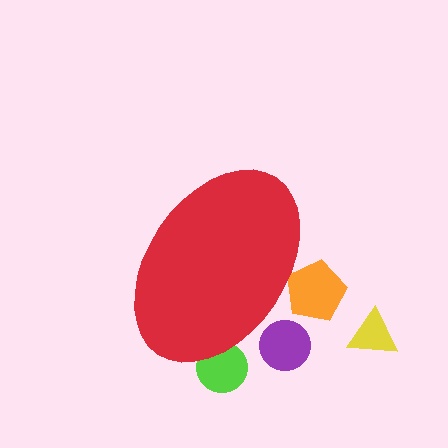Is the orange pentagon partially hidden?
Yes, the orange pentagon is partially hidden behind the red ellipse.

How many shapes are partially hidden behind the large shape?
3 shapes are partially hidden.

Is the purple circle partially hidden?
Yes, the purple circle is partially hidden behind the red ellipse.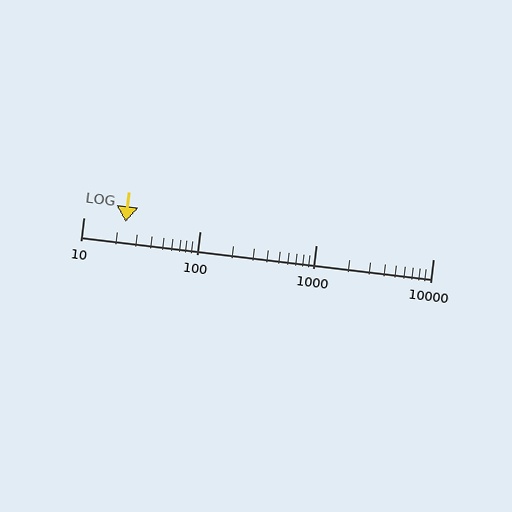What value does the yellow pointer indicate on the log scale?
The pointer indicates approximately 23.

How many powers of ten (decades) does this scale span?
The scale spans 3 decades, from 10 to 10000.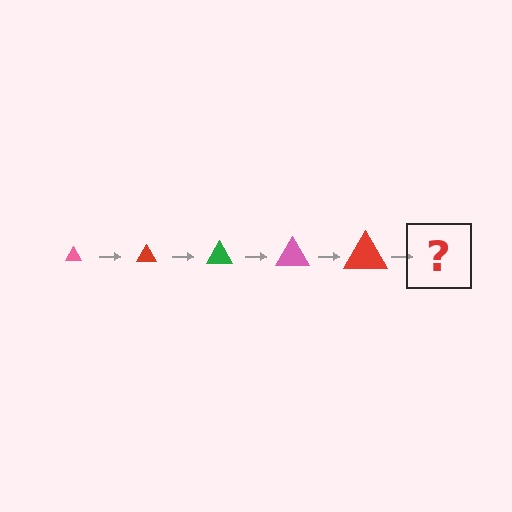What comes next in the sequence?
The next element should be a green triangle, larger than the previous one.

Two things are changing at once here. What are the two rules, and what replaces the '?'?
The two rules are that the triangle grows larger each step and the color cycles through pink, red, and green. The '?' should be a green triangle, larger than the previous one.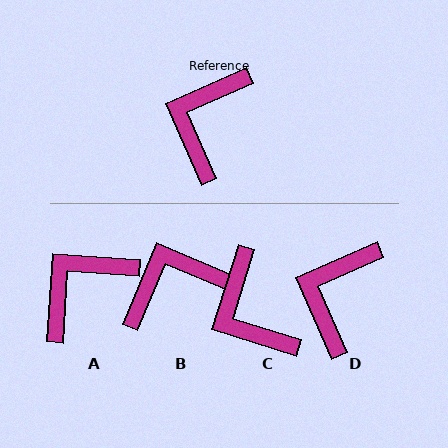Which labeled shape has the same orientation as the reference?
D.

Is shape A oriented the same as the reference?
No, it is off by about 28 degrees.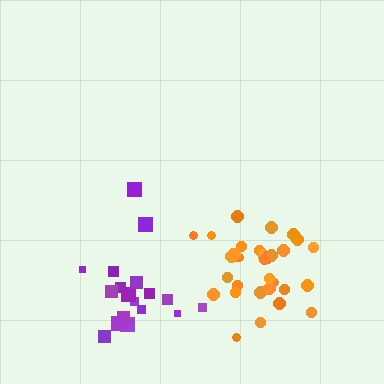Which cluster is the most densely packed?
Orange.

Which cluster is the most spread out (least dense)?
Purple.